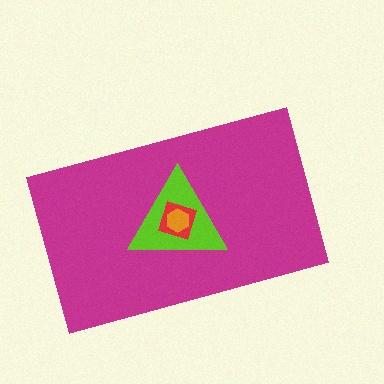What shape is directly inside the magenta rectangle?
The lime triangle.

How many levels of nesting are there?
4.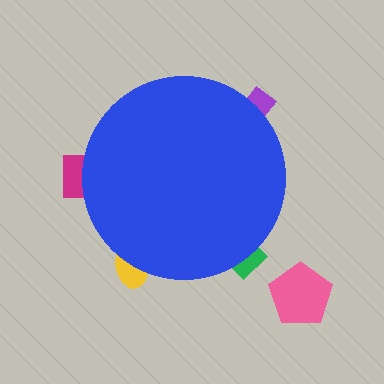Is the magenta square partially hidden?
Yes, the magenta square is partially hidden behind the blue circle.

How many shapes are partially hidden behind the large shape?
4 shapes are partially hidden.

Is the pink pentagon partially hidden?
No, the pink pentagon is fully visible.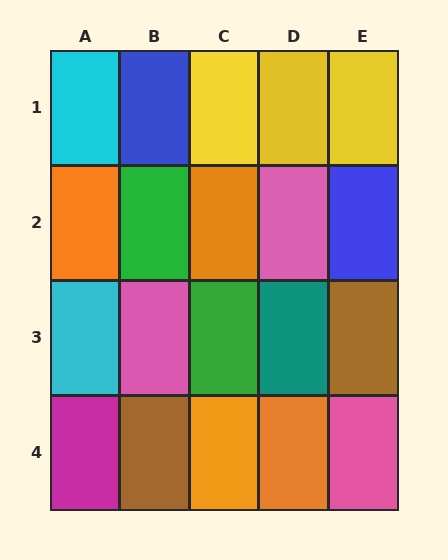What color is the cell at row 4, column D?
Orange.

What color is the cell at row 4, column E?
Pink.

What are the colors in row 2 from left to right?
Orange, green, orange, pink, blue.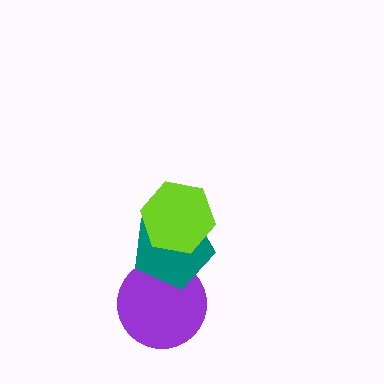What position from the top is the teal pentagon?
The teal pentagon is 2nd from the top.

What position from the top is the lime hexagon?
The lime hexagon is 1st from the top.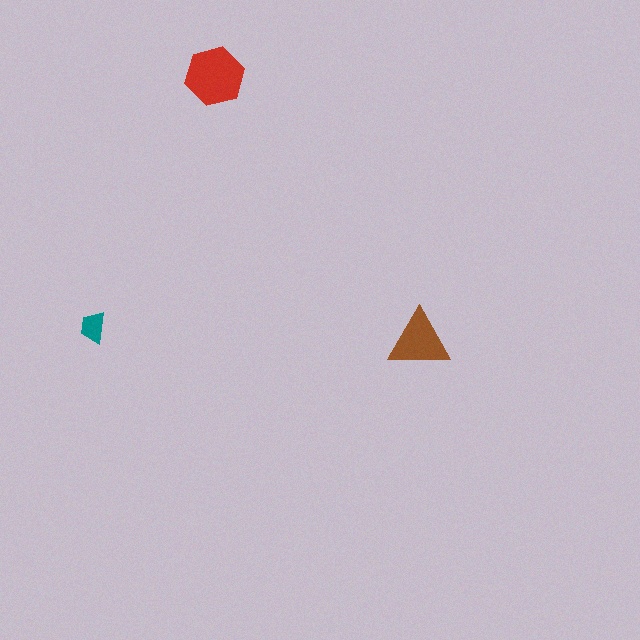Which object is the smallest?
The teal trapezoid.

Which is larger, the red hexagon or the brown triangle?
The red hexagon.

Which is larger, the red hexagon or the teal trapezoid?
The red hexagon.